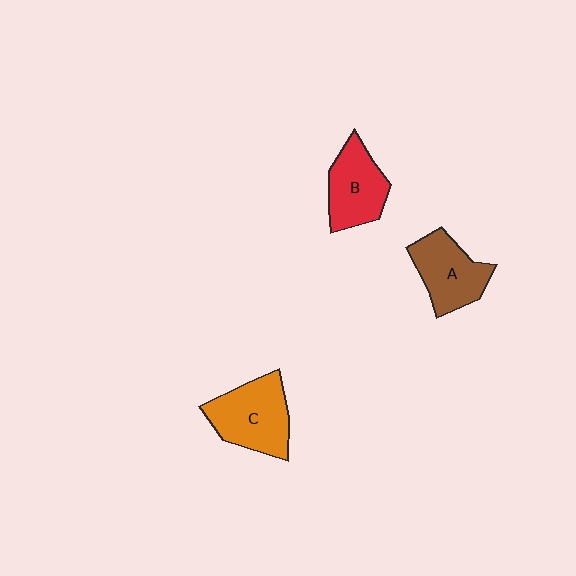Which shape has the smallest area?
Shape B (red).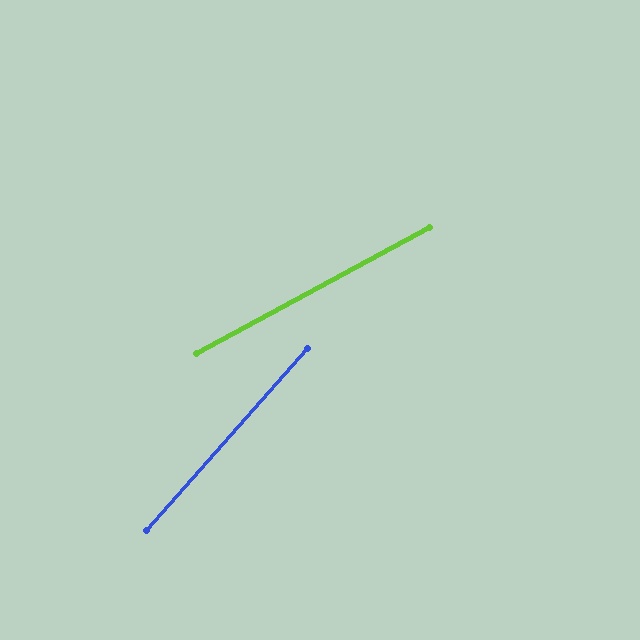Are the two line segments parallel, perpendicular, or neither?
Neither parallel nor perpendicular — they differ by about 20°.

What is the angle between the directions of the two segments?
Approximately 20 degrees.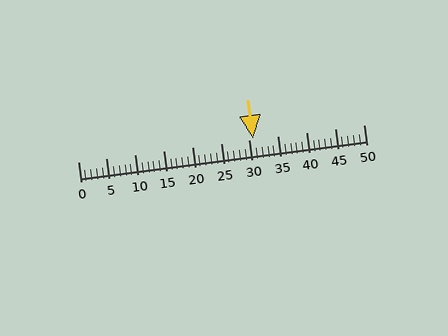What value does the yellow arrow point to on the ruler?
The yellow arrow points to approximately 31.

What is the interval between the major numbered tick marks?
The major tick marks are spaced 5 units apart.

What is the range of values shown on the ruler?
The ruler shows values from 0 to 50.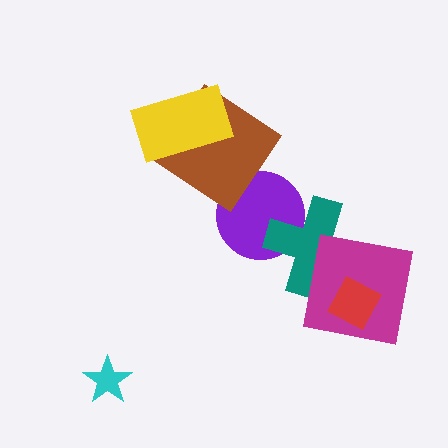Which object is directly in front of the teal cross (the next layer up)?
The magenta square is directly in front of the teal cross.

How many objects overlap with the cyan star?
0 objects overlap with the cyan star.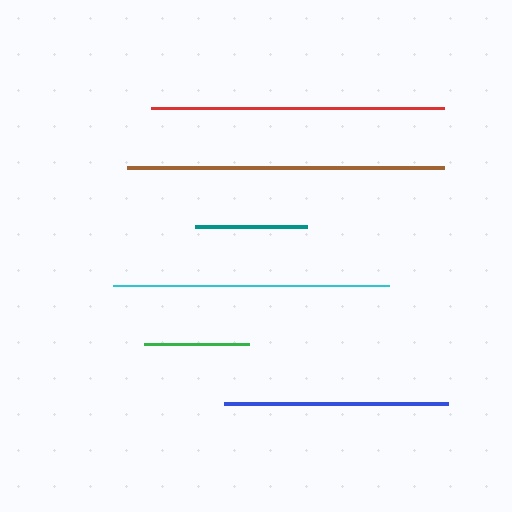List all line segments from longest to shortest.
From longest to shortest: brown, red, cyan, blue, teal, green.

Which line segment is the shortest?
The green line is the shortest at approximately 106 pixels.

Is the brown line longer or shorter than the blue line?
The brown line is longer than the blue line.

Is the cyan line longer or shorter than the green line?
The cyan line is longer than the green line.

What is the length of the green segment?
The green segment is approximately 106 pixels long.